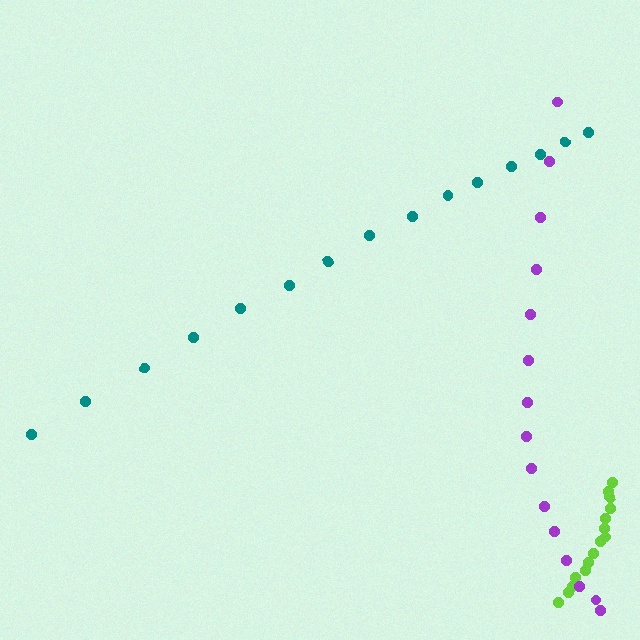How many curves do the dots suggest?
There are 3 distinct paths.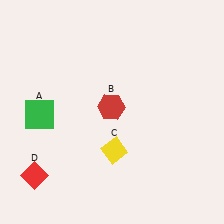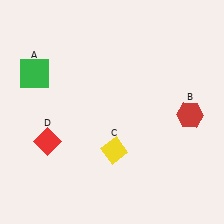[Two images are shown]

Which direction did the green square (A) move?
The green square (A) moved up.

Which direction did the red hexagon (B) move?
The red hexagon (B) moved right.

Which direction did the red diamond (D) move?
The red diamond (D) moved up.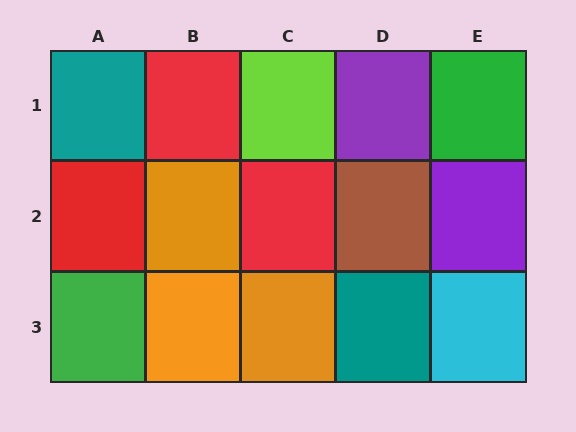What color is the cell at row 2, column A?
Red.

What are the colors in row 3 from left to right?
Green, orange, orange, teal, cyan.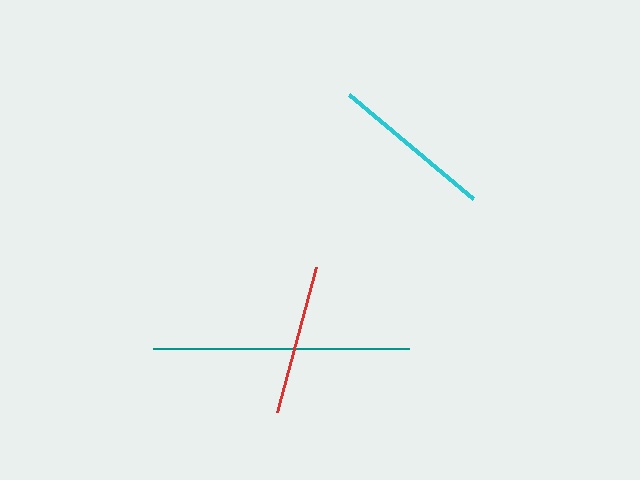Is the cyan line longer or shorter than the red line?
The cyan line is longer than the red line.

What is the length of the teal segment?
The teal segment is approximately 256 pixels long.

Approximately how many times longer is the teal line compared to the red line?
The teal line is approximately 1.7 times the length of the red line.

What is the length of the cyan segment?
The cyan segment is approximately 162 pixels long.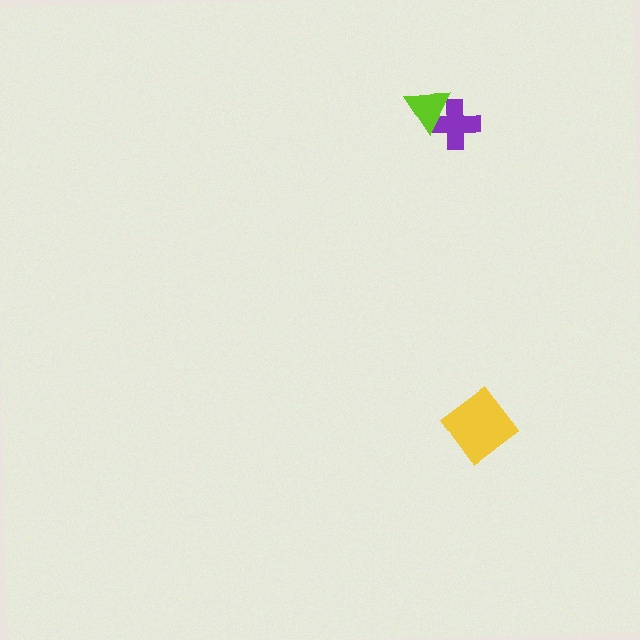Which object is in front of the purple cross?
The lime triangle is in front of the purple cross.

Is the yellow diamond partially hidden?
No, no other shape covers it.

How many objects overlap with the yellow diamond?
0 objects overlap with the yellow diamond.